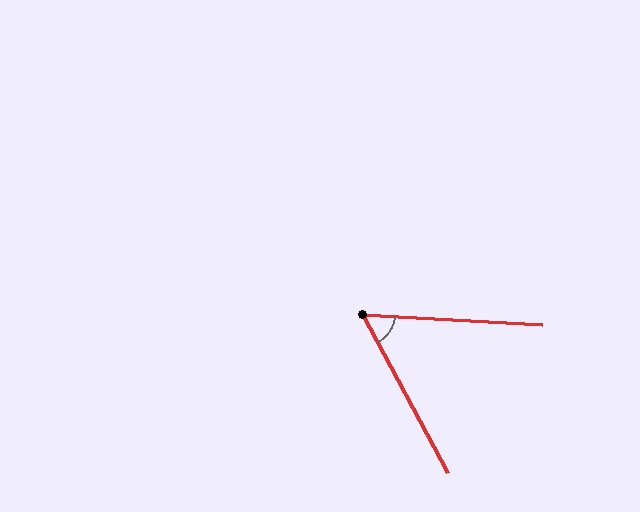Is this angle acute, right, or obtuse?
It is acute.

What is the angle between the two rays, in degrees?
Approximately 59 degrees.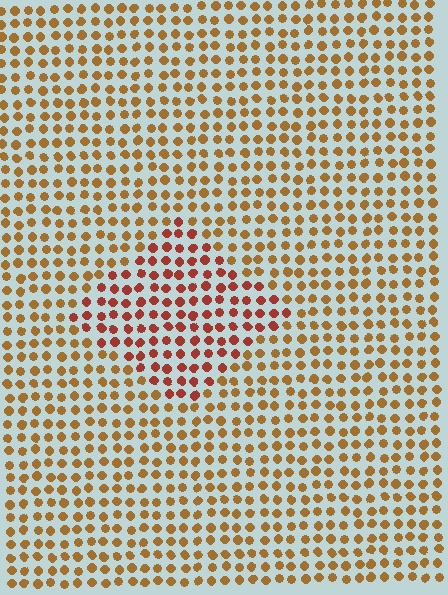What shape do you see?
I see a diamond.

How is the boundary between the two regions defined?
The boundary is defined purely by a slight shift in hue (about 31 degrees). Spacing, size, and orientation are identical on both sides.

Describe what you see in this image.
The image is filled with small brown elements in a uniform arrangement. A diamond-shaped region is visible where the elements are tinted to a slightly different hue, forming a subtle color boundary.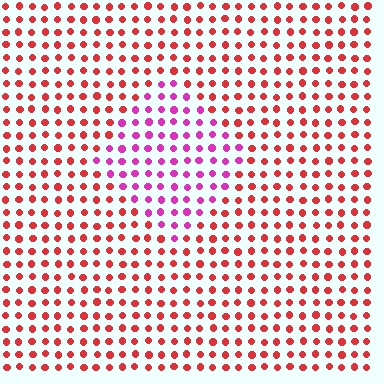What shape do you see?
I see a diamond.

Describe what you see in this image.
The image is filled with small red elements in a uniform arrangement. A diamond-shaped region is visible where the elements are tinted to a slightly different hue, forming a subtle color boundary.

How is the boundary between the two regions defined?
The boundary is defined purely by a slight shift in hue (about 45 degrees). Spacing, size, and orientation are identical on both sides.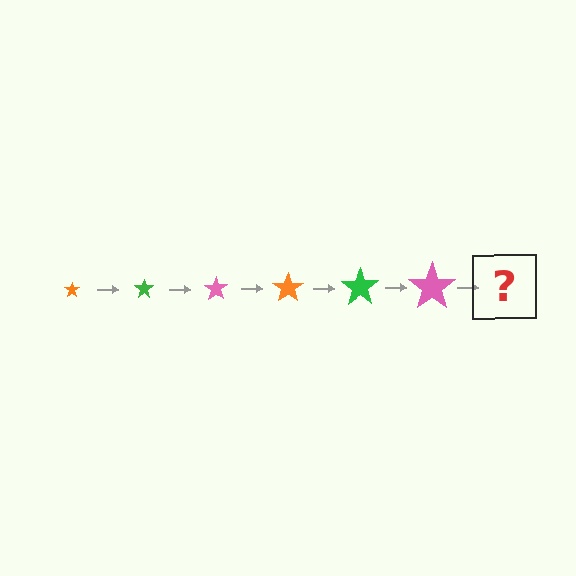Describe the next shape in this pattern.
It should be an orange star, larger than the previous one.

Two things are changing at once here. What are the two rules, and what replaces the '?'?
The two rules are that the star grows larger each step and the color cycles through orange, green, and pink. The '?' should be an orange star, larger than the previous one.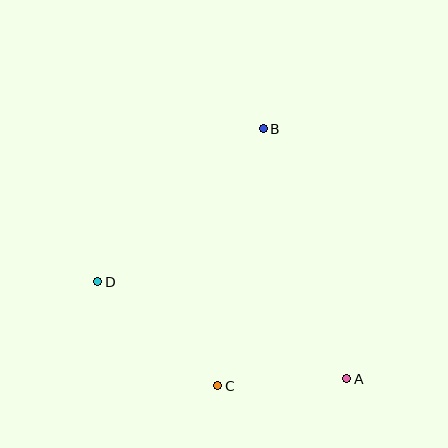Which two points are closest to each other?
Points A and C are closest to each other.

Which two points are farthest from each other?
Points A and D are farthest from each other.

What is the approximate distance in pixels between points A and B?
The distance between A and B is approximately 264 pixels.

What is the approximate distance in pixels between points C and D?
The distance between C and D is approximately 159 pixels.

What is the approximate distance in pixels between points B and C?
The distance between B and C is approximately 261 pixels.